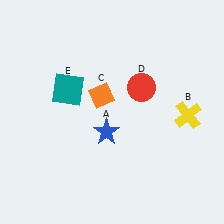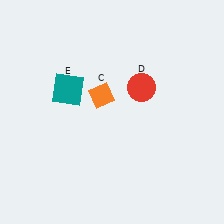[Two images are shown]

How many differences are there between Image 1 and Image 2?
There are 2 differences between the two images.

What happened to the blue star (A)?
The blue star (A) was removed in Image 2. It was in the bottom-left area of Image 1.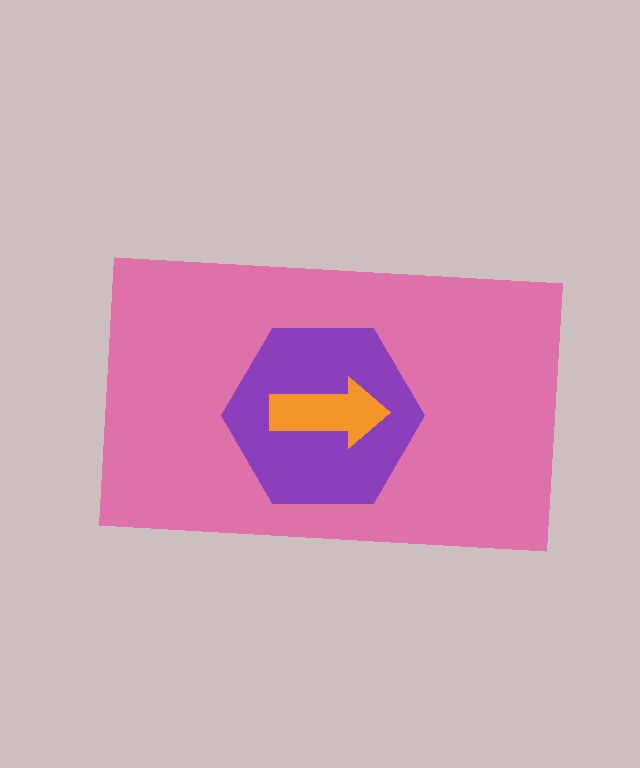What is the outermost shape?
The pink rectangle.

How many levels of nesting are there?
3.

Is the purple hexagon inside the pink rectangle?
Yes.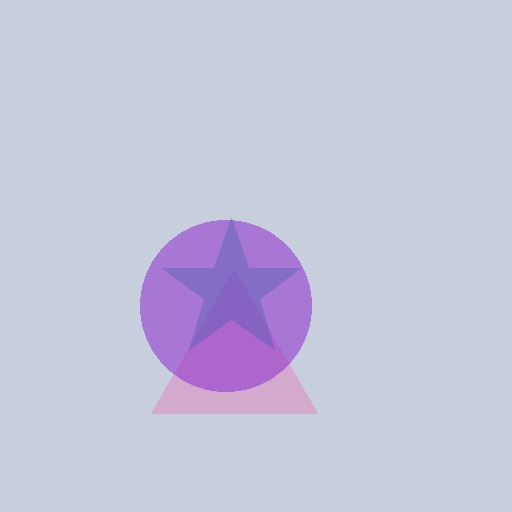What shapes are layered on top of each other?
The layered shapes are: a pink triangle, a teal star, a purple circle.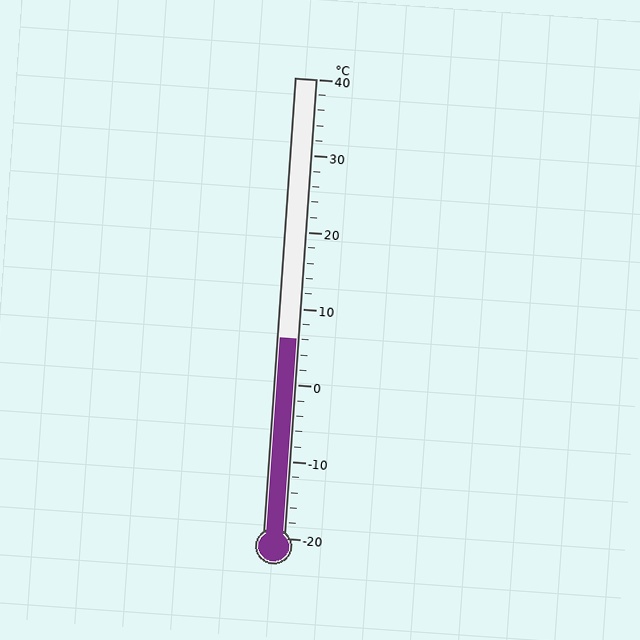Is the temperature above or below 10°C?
The temperature is below 10°C.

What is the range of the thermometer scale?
The thermometer scale ranges from -20°C to 40°C.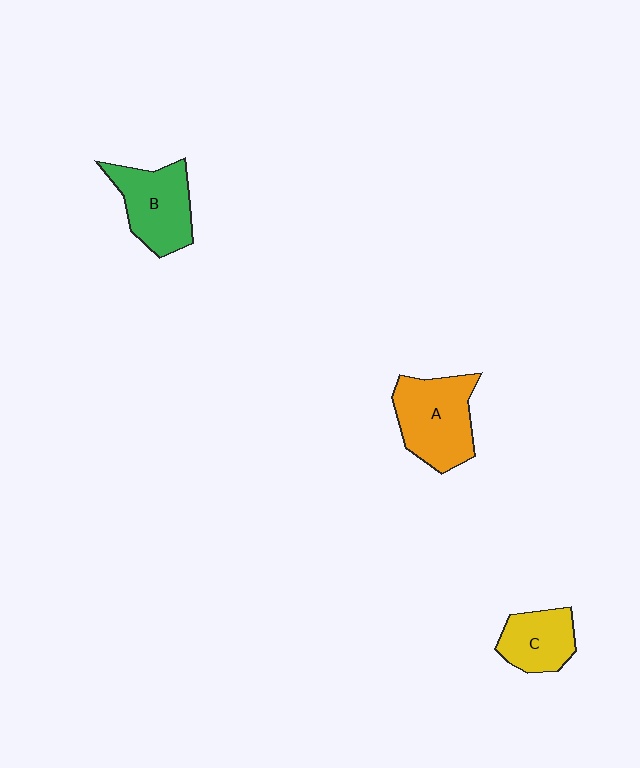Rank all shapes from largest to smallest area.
From largest to smallest: A (orange), B (green), C (yellow).